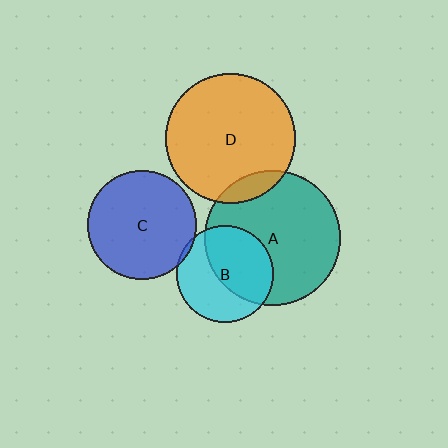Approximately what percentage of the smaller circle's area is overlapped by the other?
Approximately 10%.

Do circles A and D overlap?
Yes.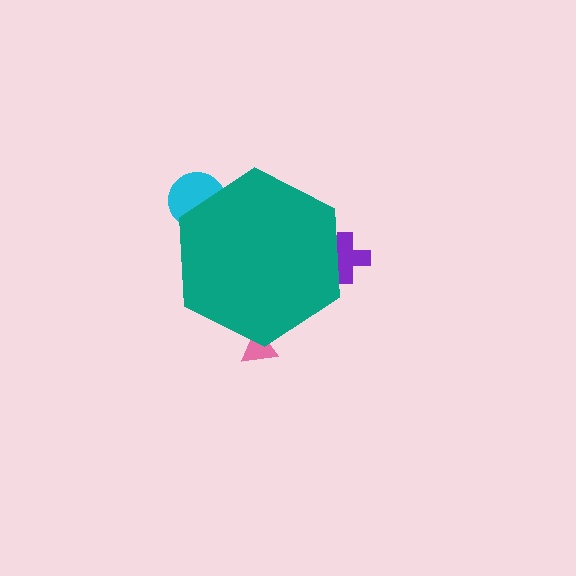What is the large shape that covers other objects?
A teal hexagon.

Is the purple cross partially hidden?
Yes, the purple cross is partially hidden behind the teal hexagon.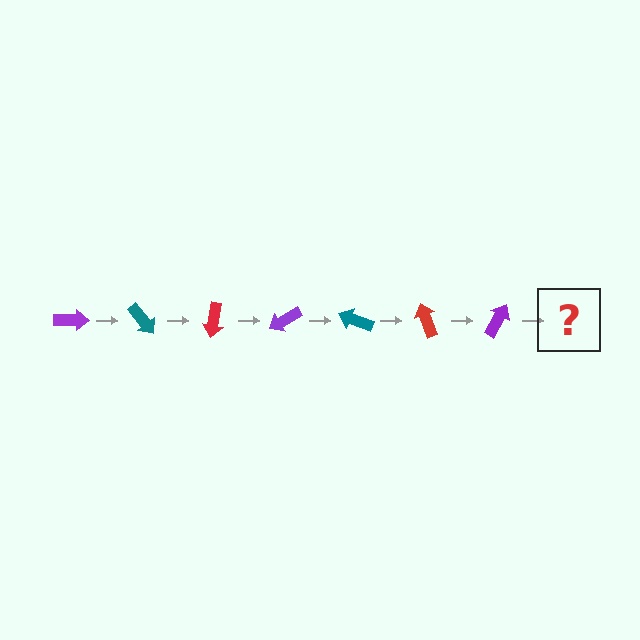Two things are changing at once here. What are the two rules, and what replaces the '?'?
The two rules are that it rotates 50 degrees each step and the color cycles through purple, teal, and red. The '?' should be a teal arrow, rotated 350 degrees from the start.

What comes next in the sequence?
The next element should be a teal arrow, rotated 350 degrees from the start.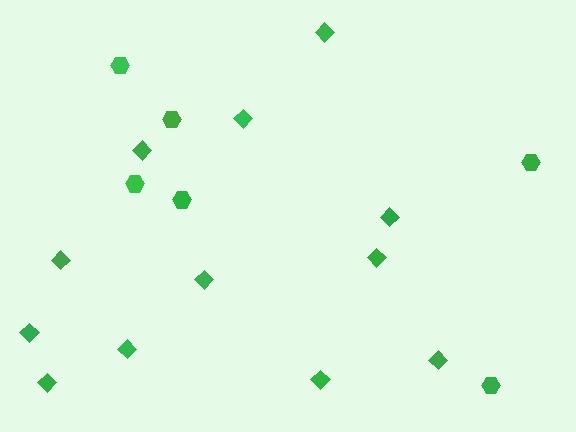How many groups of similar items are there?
There are 2 groups: one group of diamonds (12) and one group of hexagons (6).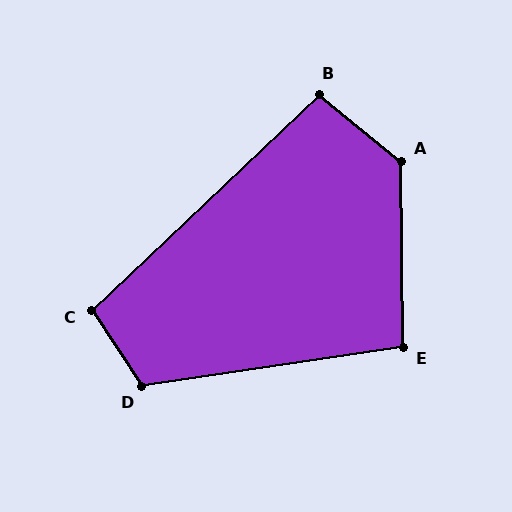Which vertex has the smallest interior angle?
B, at approximately 97 degrees.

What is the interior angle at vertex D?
Approximately 115 degrees (obtuse).